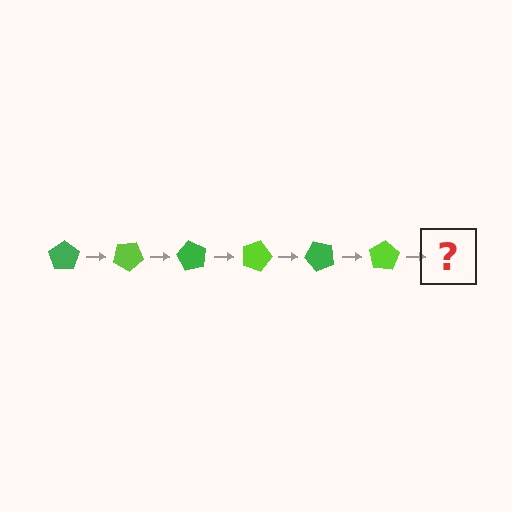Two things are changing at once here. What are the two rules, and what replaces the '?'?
The two rules are that it rotates 30 degrees each step and the color cycles through green and lime. The '?' should be a green pentagon, rotated 180 degrees from the start.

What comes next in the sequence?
The next element should be a green pentagon, rotated 180 degrees from the start.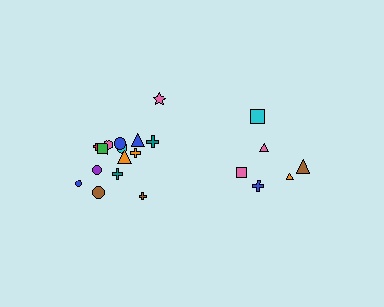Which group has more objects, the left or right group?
The left group.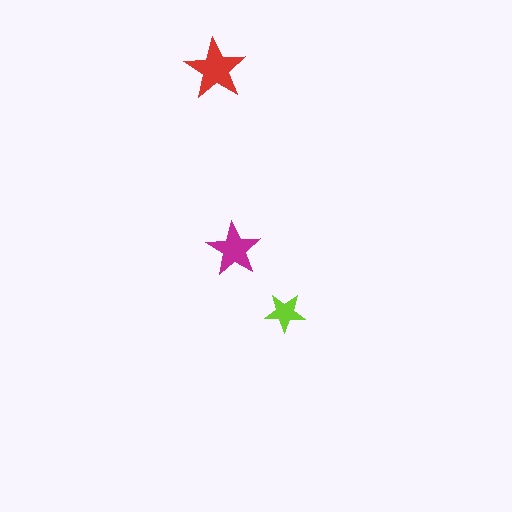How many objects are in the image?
There are 3 objects in the image.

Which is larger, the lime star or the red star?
The red one.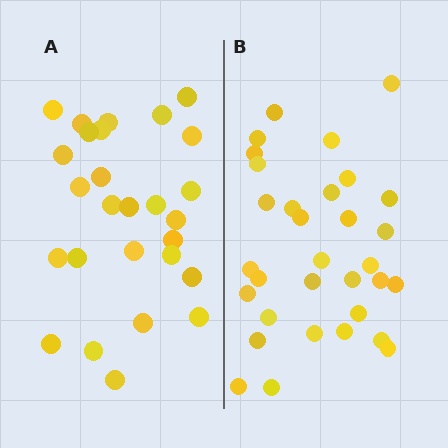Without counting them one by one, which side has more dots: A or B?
Region B (the right region) has more dots.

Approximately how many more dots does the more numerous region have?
Region B has about 5 more dots than region A.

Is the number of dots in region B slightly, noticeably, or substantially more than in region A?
Region B has only slightly more — the two regions are fairly close. The ratio is roughly 1.2 to 1.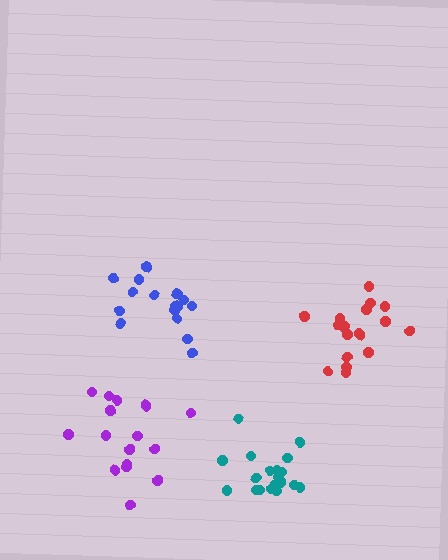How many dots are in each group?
Group 1: 16 dots, Group 2: 20 dots, Group 3: 17 dots, Group 4: 19 dots (72 total).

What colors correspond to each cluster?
The clusters are colored: blue, red, purple, teal.